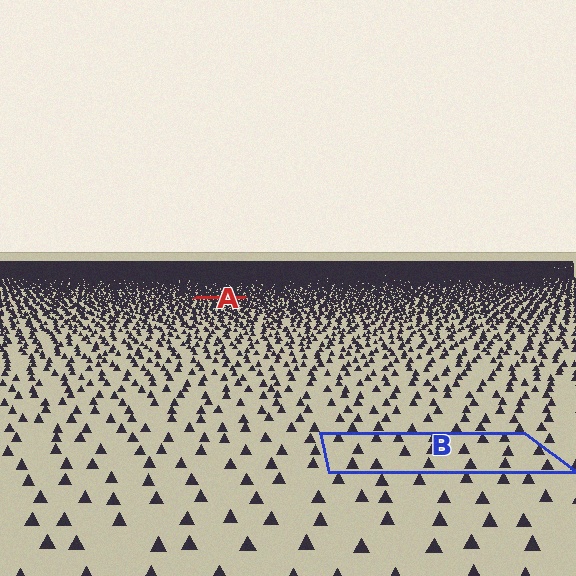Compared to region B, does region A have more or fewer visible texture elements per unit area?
Region A has more texture elements per unit area — they are packed more densely because it is farther away.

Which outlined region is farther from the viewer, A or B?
Region A is farther from the viewer — the texture elements inside it appear smaller and more densely packed.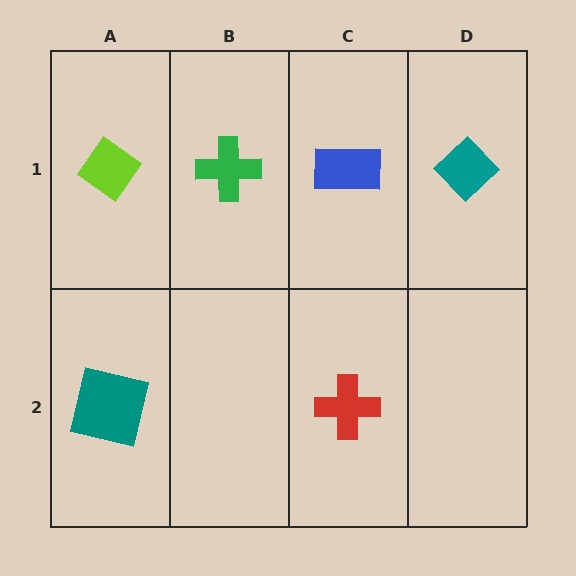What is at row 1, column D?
A teal diamond.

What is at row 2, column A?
A teal square.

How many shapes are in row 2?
2 shapes.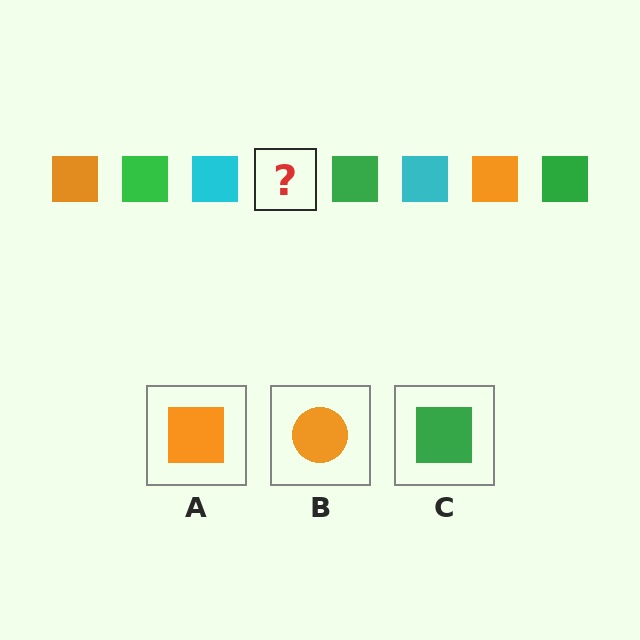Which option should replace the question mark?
Option A.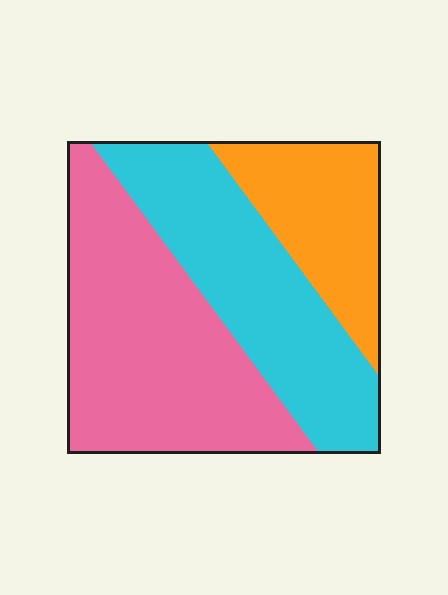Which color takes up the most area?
Pink, at roughly 45%.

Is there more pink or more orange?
Pink.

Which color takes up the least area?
Orange, at roughly 20%.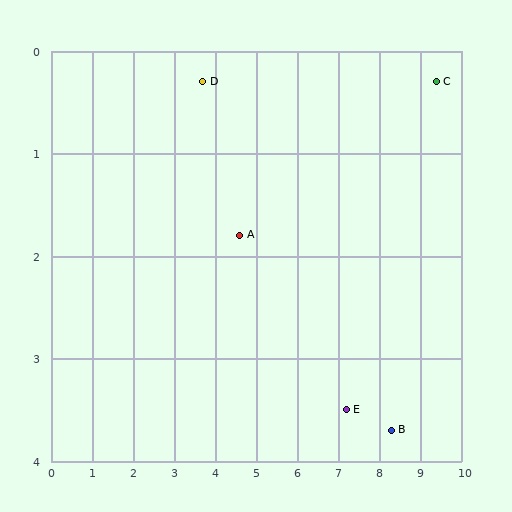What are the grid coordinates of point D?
Point D is at approximately (3.7, 0.3).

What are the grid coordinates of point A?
Point A is at approximately (4.6, 1.8).